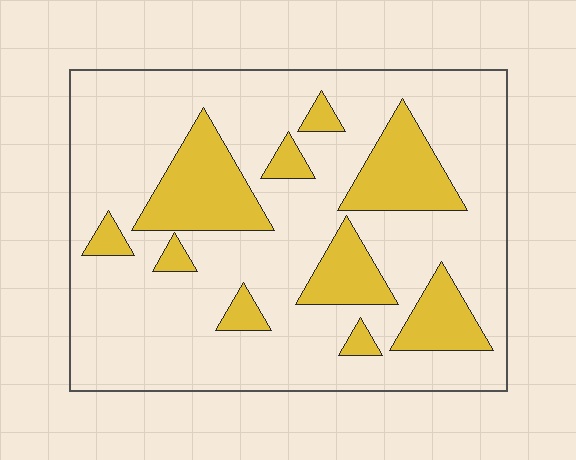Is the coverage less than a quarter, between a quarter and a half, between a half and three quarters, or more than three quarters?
Less than a quarter.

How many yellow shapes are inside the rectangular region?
10.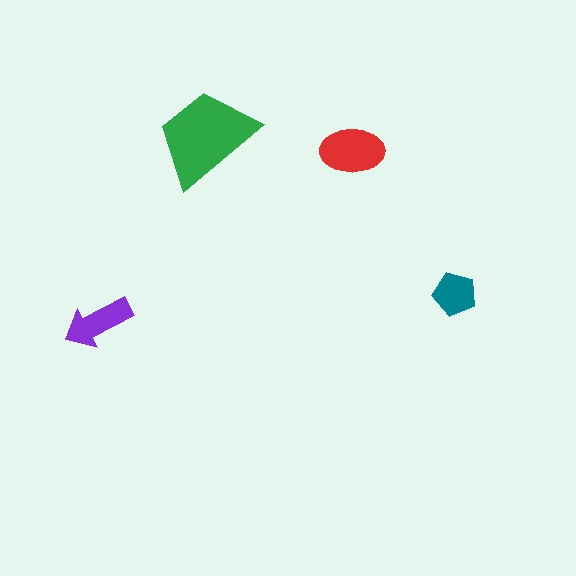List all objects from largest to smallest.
The green trapezoid, the red ellipse, the purple arrow, the teal pentagon.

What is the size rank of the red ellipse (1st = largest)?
2nd.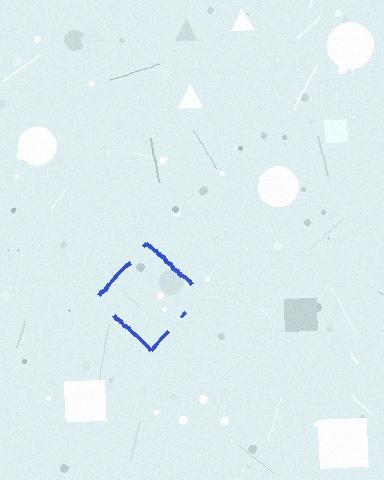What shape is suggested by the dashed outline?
The dashed outline suggests a diamond.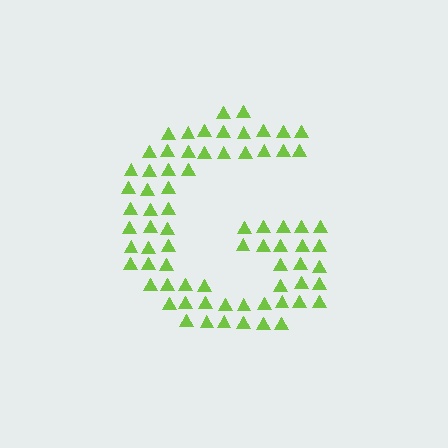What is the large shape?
The large shape is the letter G.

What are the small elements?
The small elements are triangles.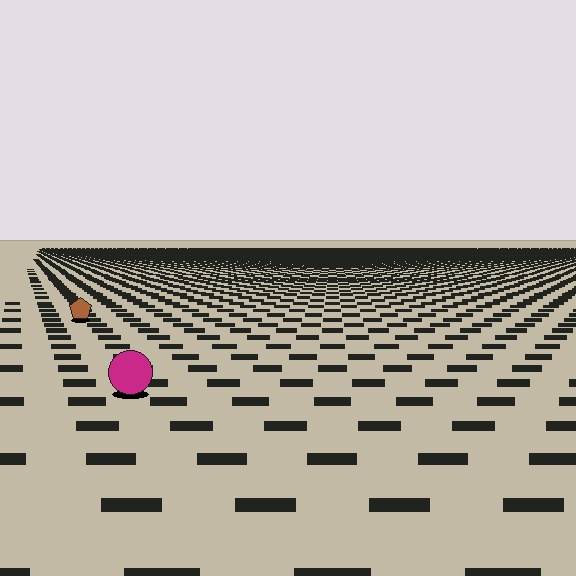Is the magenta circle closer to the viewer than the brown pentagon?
Yes. The magenta circle is closer — you can tell from the texture gradient: the ground texture is coarser near it.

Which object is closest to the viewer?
The magenta circle is closest. The texture marks near it are larger and more spread out.